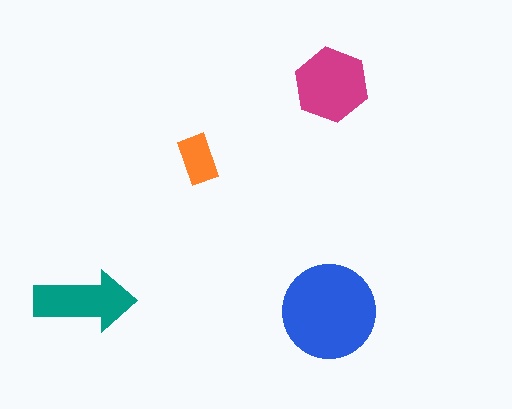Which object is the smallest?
The orange rectangle.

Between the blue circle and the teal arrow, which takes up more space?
The blue circle.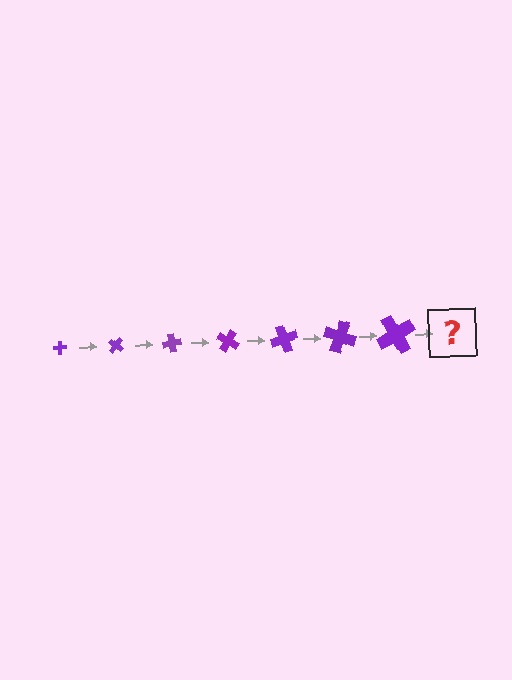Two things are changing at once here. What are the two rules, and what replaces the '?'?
The two rules are that the cross grows larger each step and it rotates 40 degrees each step. The '?' should be a cross, larger than the previous one and rotated 280 degrees from the start.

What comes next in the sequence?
The next element should be a cross, larger than the previous one and rotated 280 degrees from the start.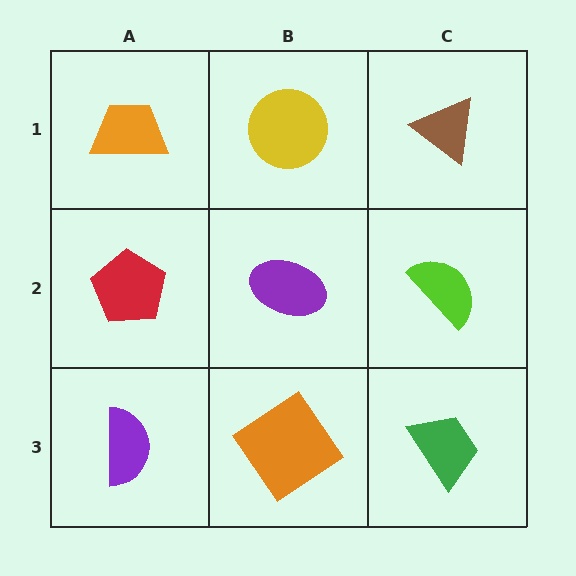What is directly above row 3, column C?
A lime semicircle.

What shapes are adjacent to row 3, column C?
A lime semicircle (row 2, column C), an orange diamond (row 3, column B).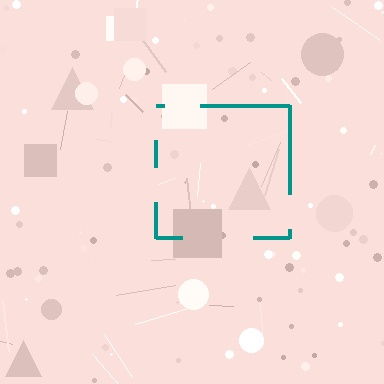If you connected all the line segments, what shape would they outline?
They would outline a square.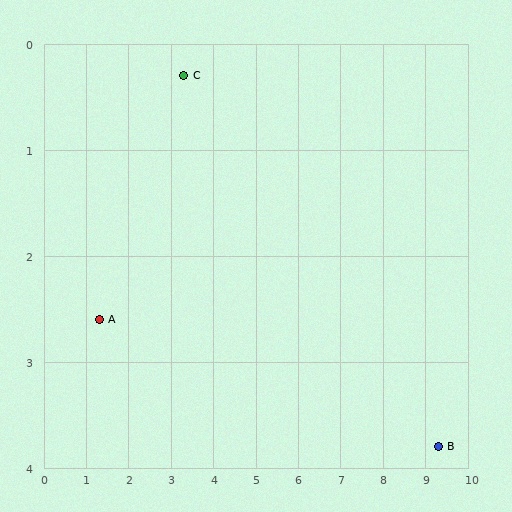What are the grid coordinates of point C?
Point C is at approximately (3.3, 0.3).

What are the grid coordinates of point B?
Point B is at approximately (9.3, 3.8).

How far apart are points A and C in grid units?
Points A and C are about 3.0 grid units apart.